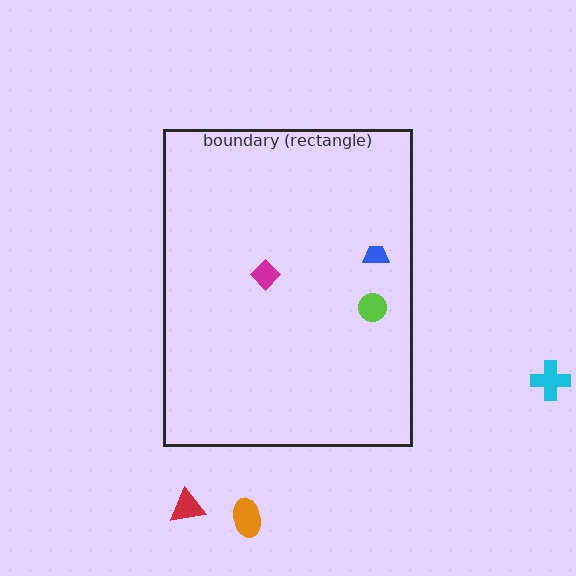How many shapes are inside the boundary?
3 inside, 3 outside.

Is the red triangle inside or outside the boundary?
Outside.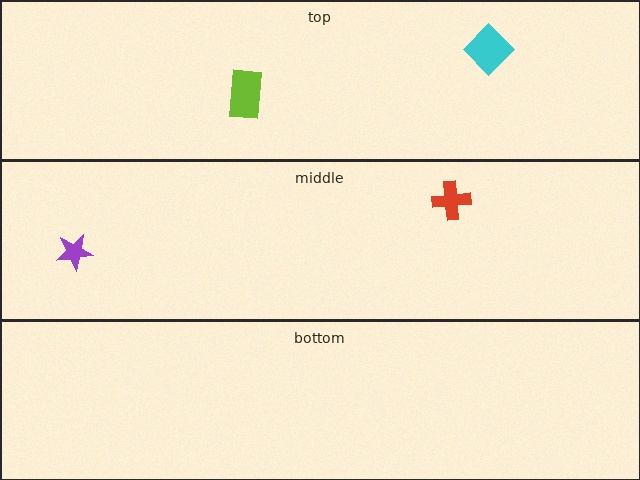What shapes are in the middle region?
The purple star, the red cross.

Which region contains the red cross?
The middle region.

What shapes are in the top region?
The lime rectangle, the cyan diamond.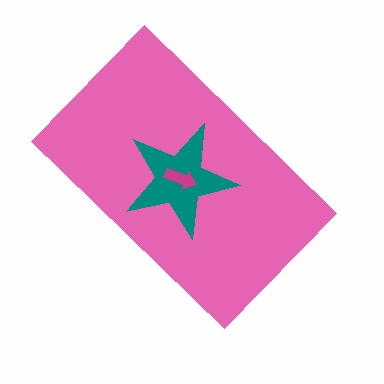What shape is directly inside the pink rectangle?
The teal star.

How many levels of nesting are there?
3.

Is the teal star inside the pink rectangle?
Yes.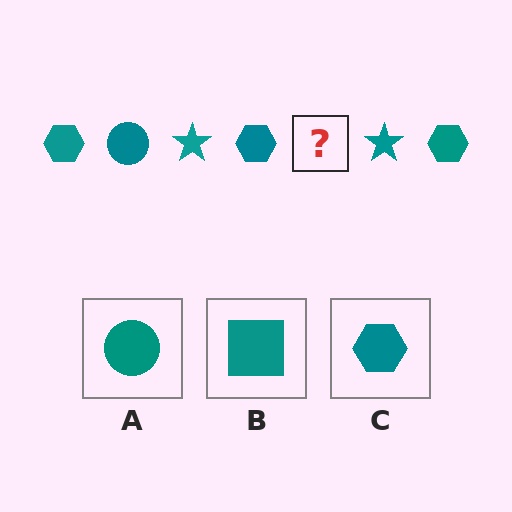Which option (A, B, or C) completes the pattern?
A.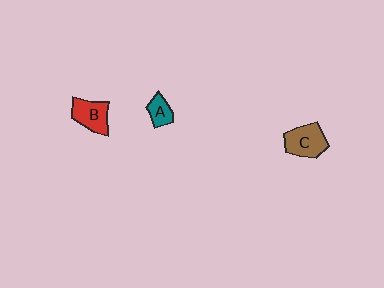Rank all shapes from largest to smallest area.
From largest to smallest: C (brown), B (red), A (teal).